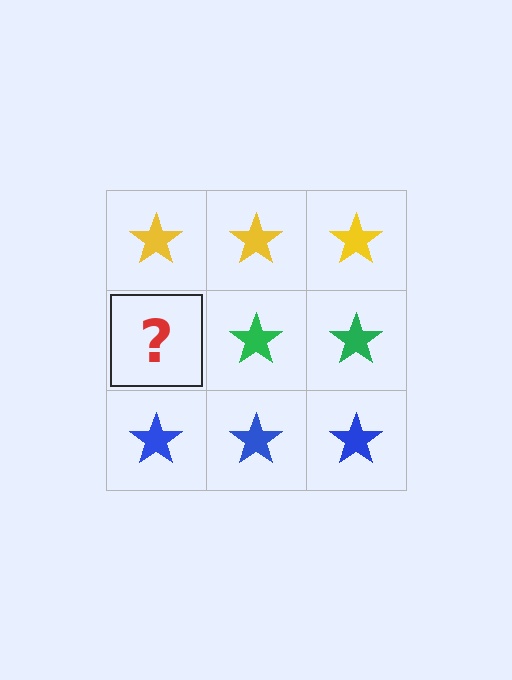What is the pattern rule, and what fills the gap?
The rule is that each row has a consistent color. The gap should be filled with a green star.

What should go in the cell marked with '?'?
The missing cell should contain a green star.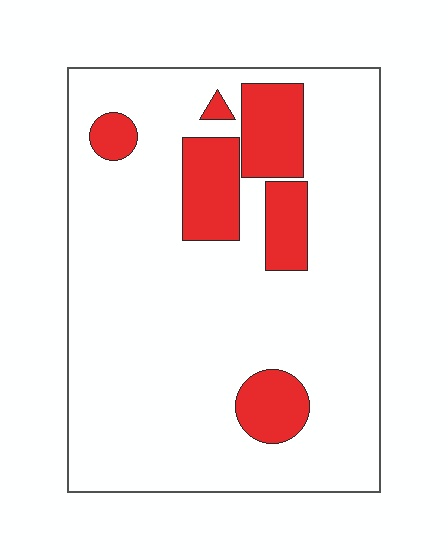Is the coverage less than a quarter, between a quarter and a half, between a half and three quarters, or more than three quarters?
Less than a quarter.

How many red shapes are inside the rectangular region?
6.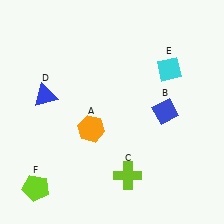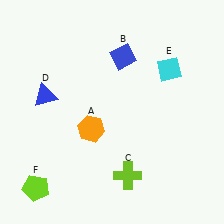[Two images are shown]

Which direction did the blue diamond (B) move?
The blue diamond (B) moved up.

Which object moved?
The blue diamond (B) moved up.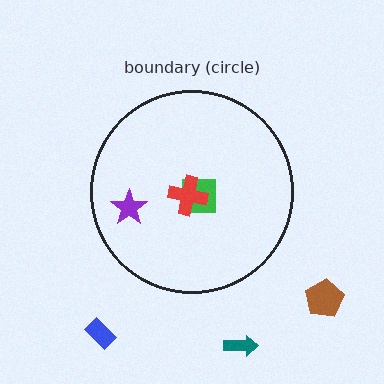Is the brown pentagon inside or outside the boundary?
Outside.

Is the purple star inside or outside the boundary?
Inside.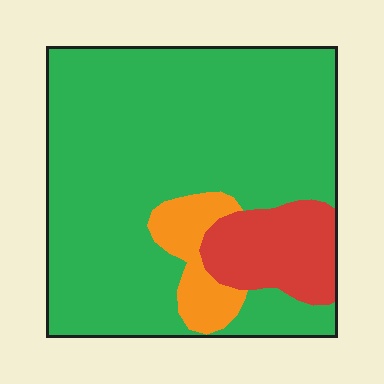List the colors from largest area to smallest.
From largest to smallest: green, red, orange.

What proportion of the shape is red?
Red takes up about one eighth (1/8) of the shape.